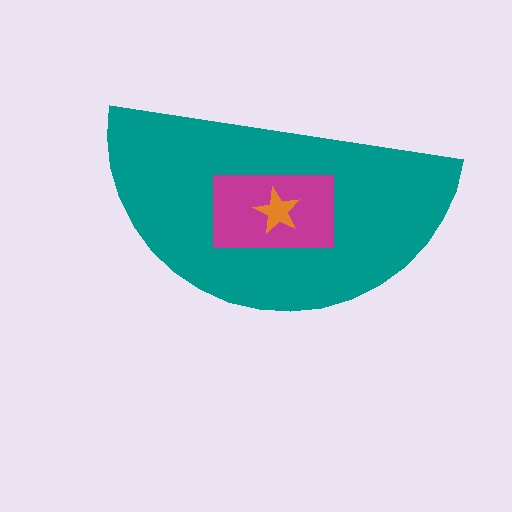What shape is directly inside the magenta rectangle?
The orange star.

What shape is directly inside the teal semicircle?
The magenta rectangle.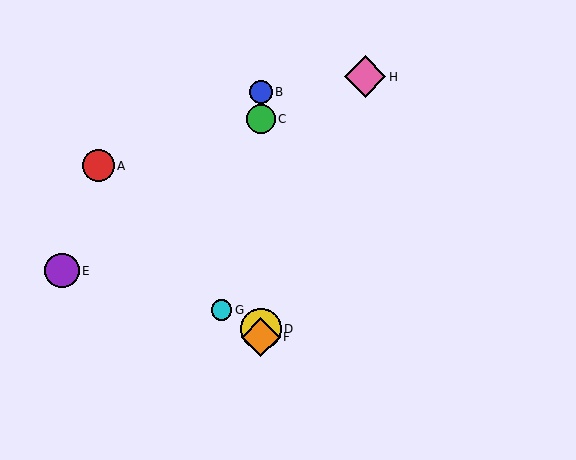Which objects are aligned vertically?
Objects B, C, D, F are aligned vertically.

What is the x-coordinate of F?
Object F is at x≈261.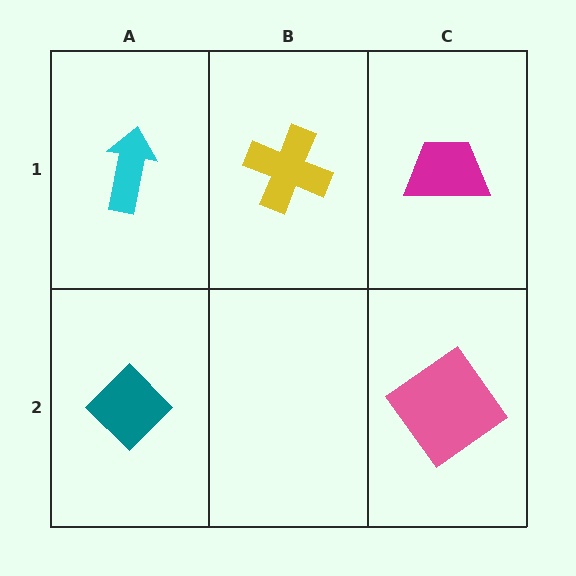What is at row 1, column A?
A cyan arrow.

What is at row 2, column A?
A teal diamond.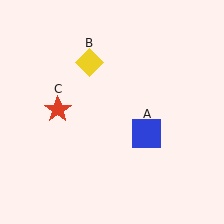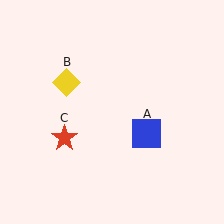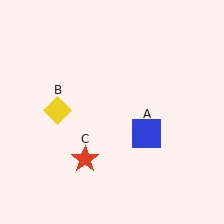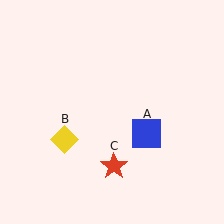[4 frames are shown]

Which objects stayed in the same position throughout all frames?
Blue square (object A) remained stationary.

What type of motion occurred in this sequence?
The yellow diamond (object B), red star (object C) rotated counterclockwise around the center of the scene.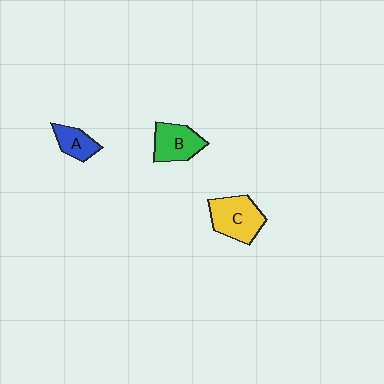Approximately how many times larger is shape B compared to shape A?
Approximately 1.4 times.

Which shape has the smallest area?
Shape A (blue).